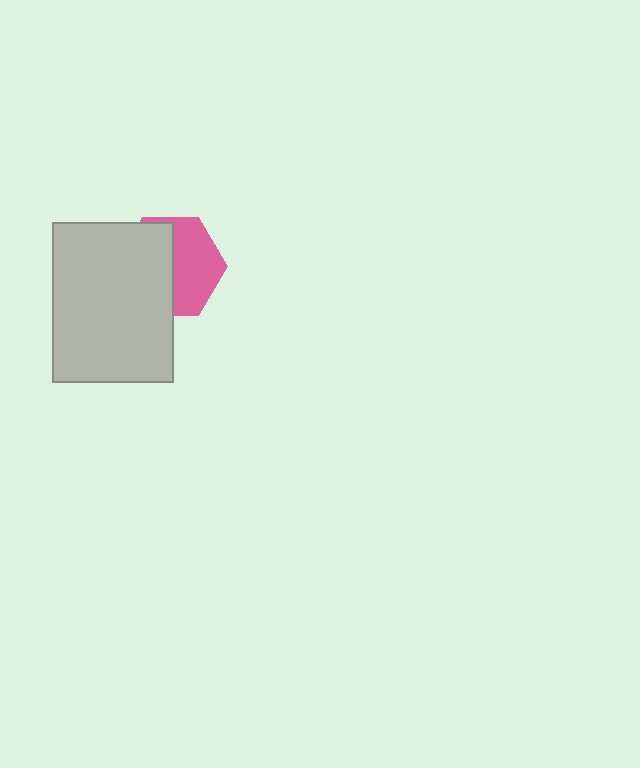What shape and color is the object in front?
The object in front is a light gray rectangle.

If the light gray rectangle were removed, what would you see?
You would see the complete pink hexagon.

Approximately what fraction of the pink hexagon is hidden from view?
Roughly 52% of the pink hexagon is hidden behind the light gray rectangle.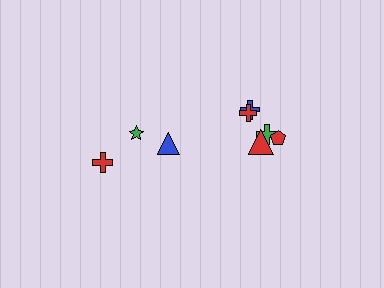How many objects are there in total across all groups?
There are 8 objects.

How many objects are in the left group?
There are 3 objects.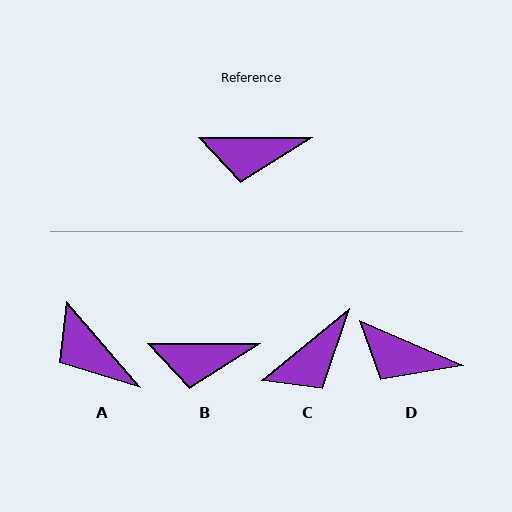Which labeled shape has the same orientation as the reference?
B.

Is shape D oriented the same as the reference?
No, it is off by about 23 degrees.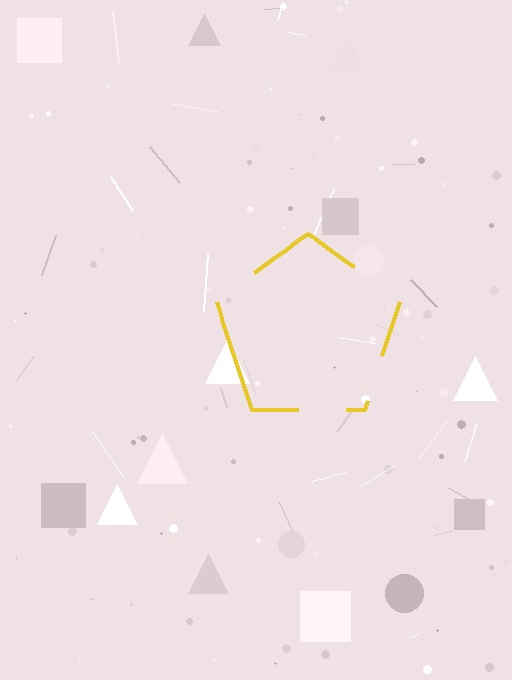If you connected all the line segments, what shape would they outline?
They would outline a pentagon.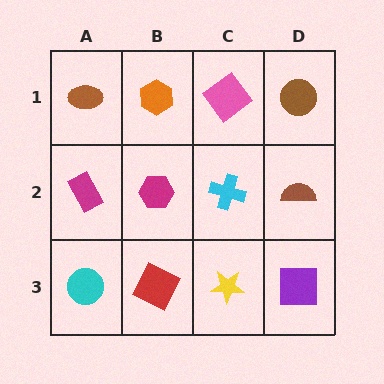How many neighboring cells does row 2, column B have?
4.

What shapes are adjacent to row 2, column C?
A pink diamond (row 1, column C), a yellow star (row 3, column C), a magenta hexagon (row 2, column B), a brown semicircle (row 2, column D).